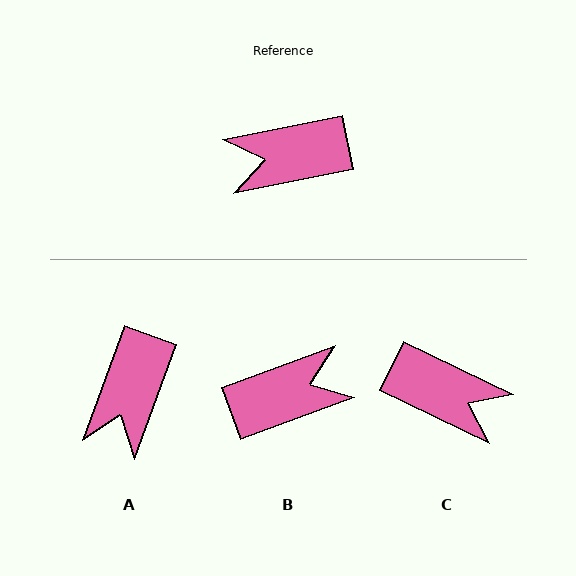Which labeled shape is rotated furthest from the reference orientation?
B, about 171 degrees away.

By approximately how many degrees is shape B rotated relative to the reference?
Approximately 171 degrees clockwise.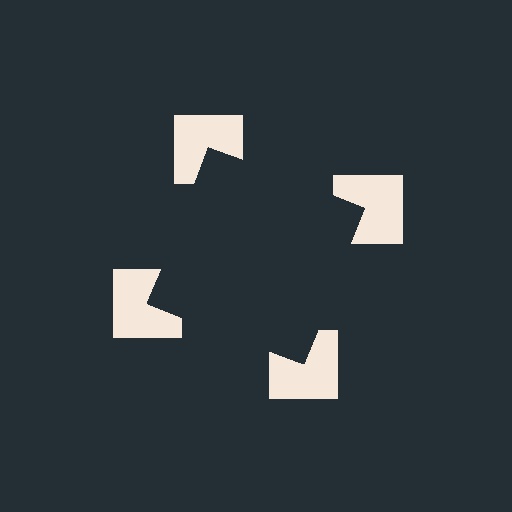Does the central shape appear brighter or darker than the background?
It typically appears slightly darker than the background, even though no actual brightness change is drawn.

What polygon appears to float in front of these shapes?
An illusory square — its edges are inferred from the aligned wedge cuts in the notched squares, not physically drawn.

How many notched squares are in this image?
There are 4 — one at each vertex of the illusory square.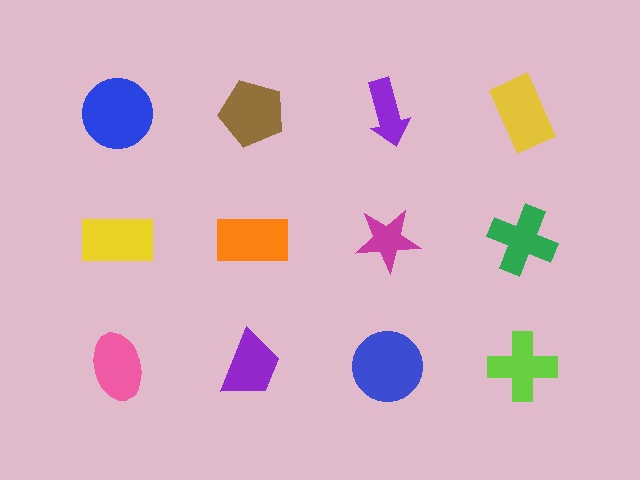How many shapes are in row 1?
4 shapes.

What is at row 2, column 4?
A green cross.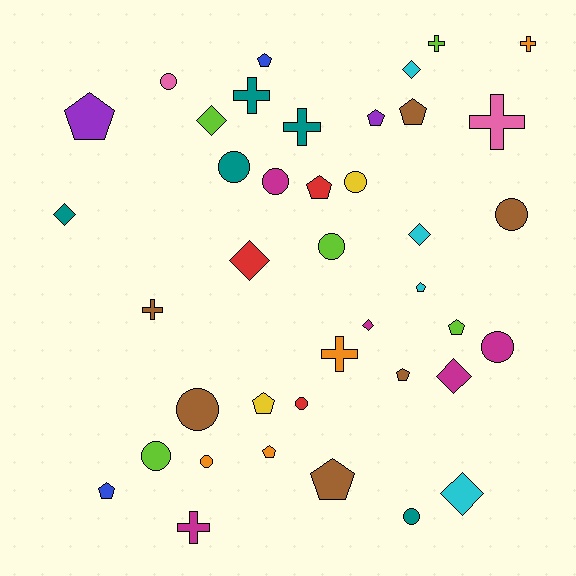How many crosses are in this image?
There are 8 crosses.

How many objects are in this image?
There are 40 objects.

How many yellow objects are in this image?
There are 2 yellow objects.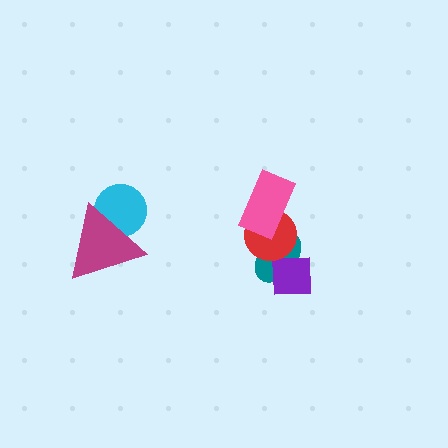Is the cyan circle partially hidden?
Yes, it is partially covered by another shape.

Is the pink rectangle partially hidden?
No, no other shape covers it.